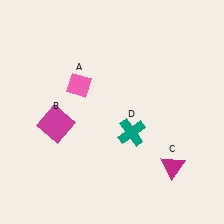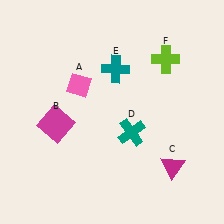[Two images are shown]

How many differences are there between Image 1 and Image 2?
There are 2 differences between the two images.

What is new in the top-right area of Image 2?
A lime cross (F) was added in the top-right area of Image 2.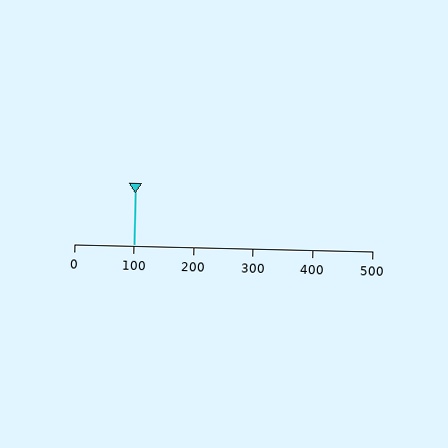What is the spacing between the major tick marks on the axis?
The major ticks are spaced 100 apart.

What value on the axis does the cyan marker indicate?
The marker indicates approximately 100.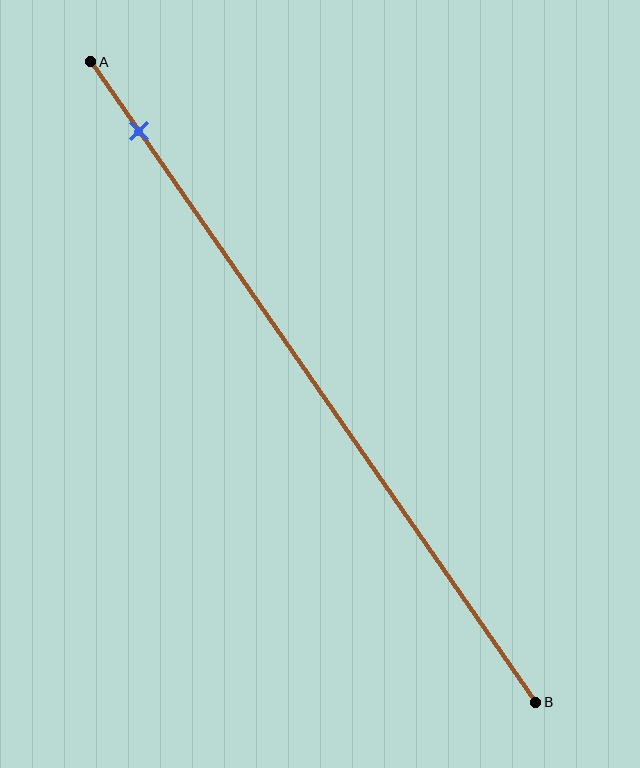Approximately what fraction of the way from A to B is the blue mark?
The blue mark is approximately 10% of the way from A to B.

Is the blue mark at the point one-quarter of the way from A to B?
No, the mark is at about 10% from A, not at the 25% one-quarter point.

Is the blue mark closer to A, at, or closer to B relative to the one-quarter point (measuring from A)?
The blue mark is closer to point A than the one-quarter point of segment AB.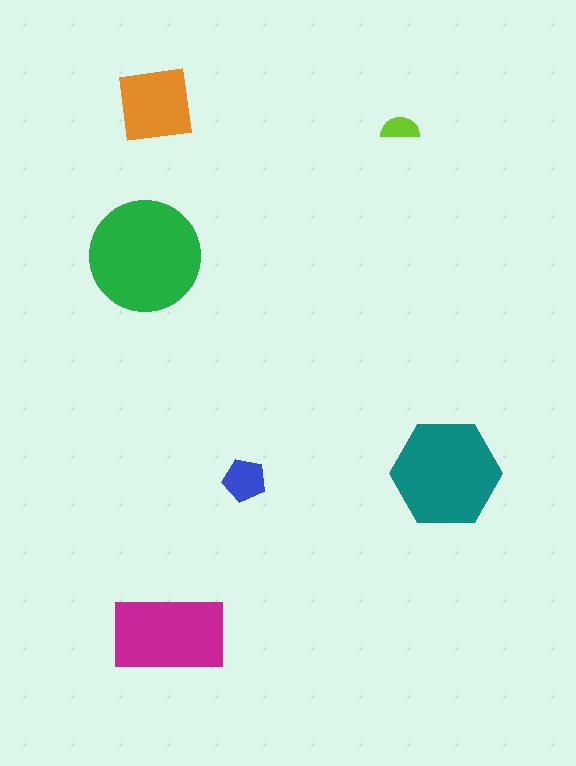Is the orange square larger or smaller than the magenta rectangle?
Smaller.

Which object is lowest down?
The magenta rectangle is bottommost.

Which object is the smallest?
The lime semicircle.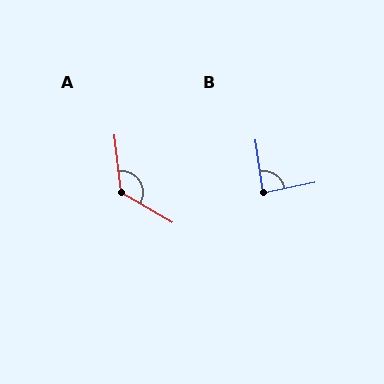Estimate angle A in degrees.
Approximately 127 degrees.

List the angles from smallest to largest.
B (86°), A (127°).